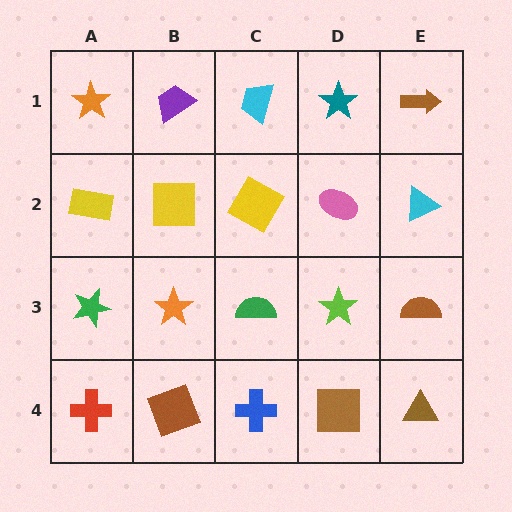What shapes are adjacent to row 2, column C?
A cyan trapezoid (row 1, column C), a green semicircle (row 3, column C), a yellow square (row 2, column B), a pink ellipse (row 2, column D).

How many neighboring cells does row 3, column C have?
4.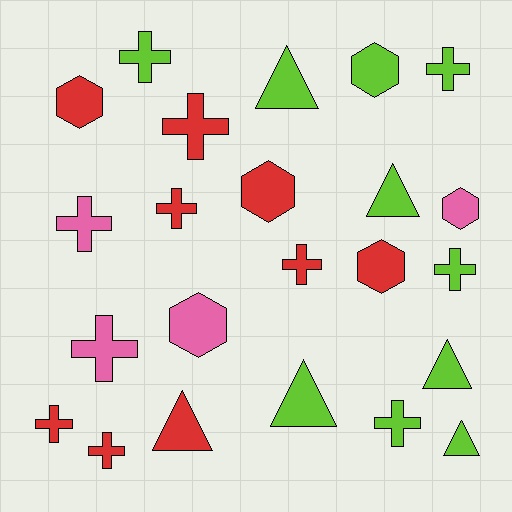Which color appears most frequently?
Lime, with 10 objects.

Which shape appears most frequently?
Cross, with 11 objects.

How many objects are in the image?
There are 23 objects.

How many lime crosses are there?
There are 4 lime crosses.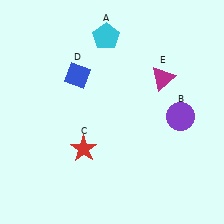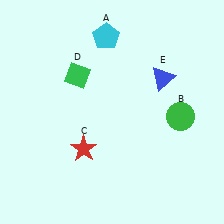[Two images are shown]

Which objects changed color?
B changed from purple to green. D changed from blue to green. E changed from magenta to blue.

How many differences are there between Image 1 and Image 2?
There are 3 differences between the two images.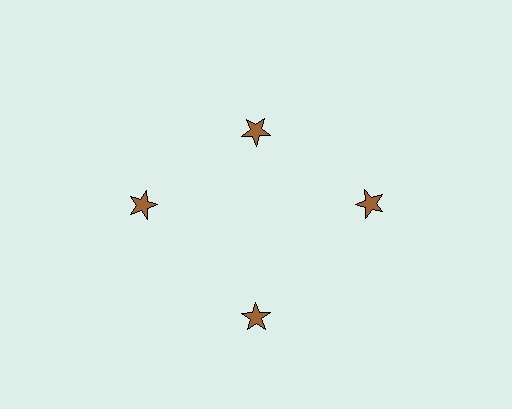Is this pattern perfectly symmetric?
No. The 4 brown stars are arranged in a ring, but one element near the 12 o'clock position is pulled inward toward the center, breaking the 4-fold rotational symmetry.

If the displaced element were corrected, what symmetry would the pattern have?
It would have 4-fold rotational symmetry — the pattern would map onto itself every 90 degrees.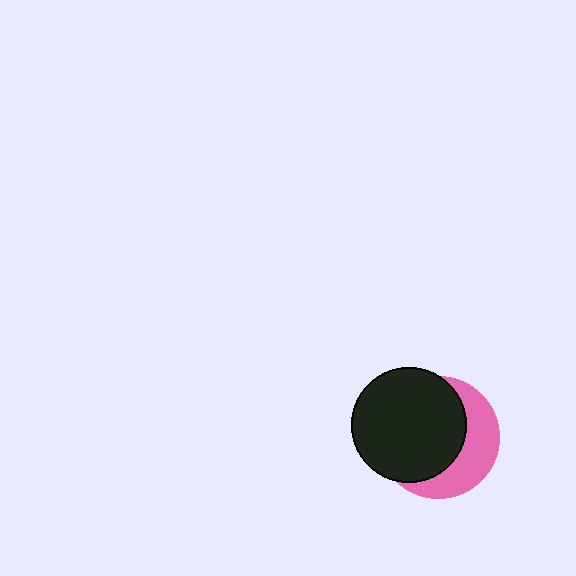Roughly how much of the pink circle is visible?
A small part of it is visible (roughly 37%).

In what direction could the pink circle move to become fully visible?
The pink circle could move right. That would shift it out from behind the black circle entirely.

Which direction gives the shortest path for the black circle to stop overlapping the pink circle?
Moving left gives the shortest separation.